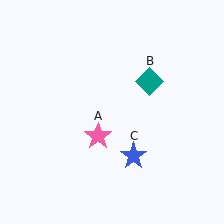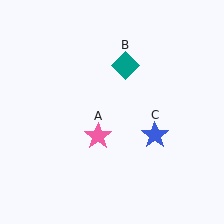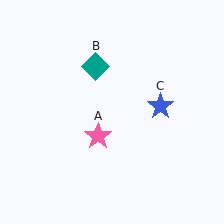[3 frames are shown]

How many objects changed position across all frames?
2 objects changed position: teal diamond (object B), blue star (object C).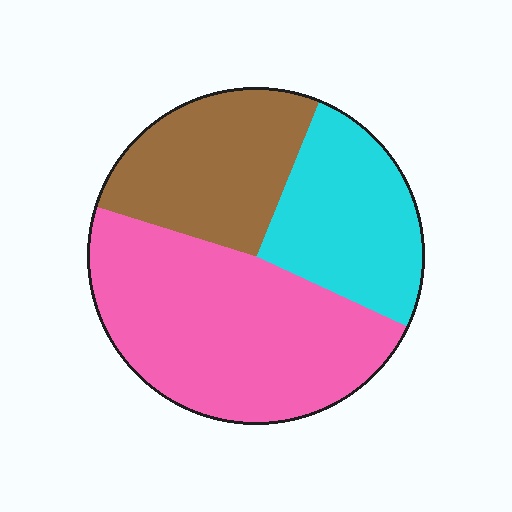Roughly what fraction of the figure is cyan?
Cyan takes up between a sixth and a third of the figure.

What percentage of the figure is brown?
Brown covers about 25% of the figure.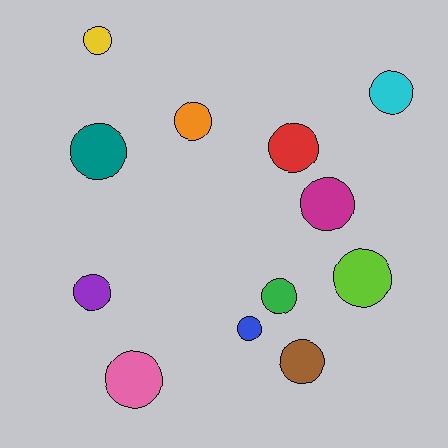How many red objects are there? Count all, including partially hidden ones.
There is 1 red object.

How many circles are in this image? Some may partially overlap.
There are 12 circles.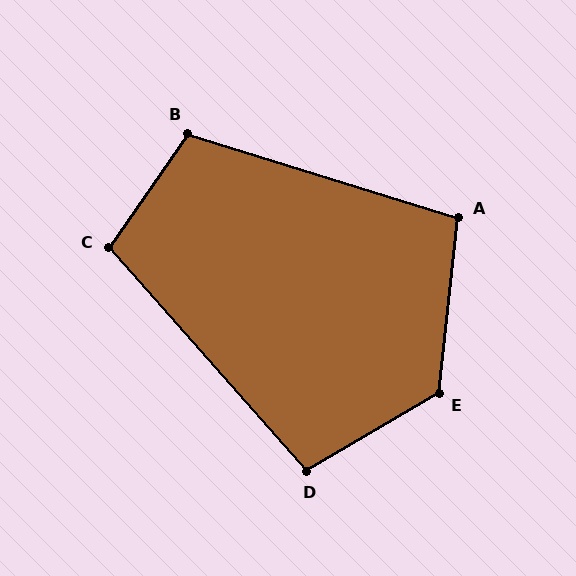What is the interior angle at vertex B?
Approximately 108 degrees (obtuse).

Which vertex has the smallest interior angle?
A, at approximately 101 degrees.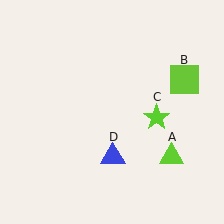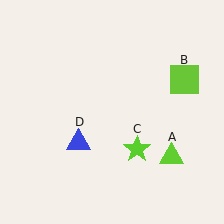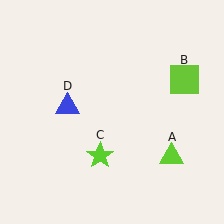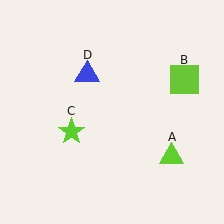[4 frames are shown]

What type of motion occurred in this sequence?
The lime star (object C), blue triangle (object D) rotated clockwise around the center of the scene.